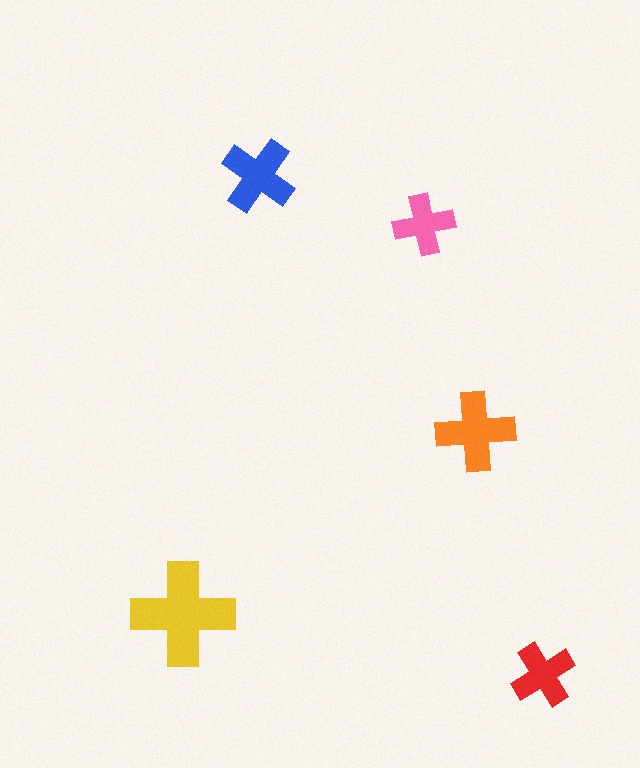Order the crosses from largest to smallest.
the yellow one, the orange one, the blue one, the red one, the pink one.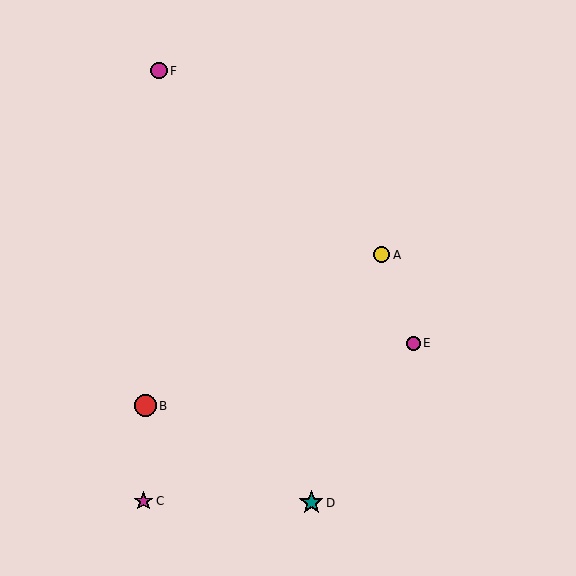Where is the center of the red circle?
The center of the red circle is at (145, 406).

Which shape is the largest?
The teal star (labeled D) is the largest.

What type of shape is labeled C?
Shape C is a magenta star.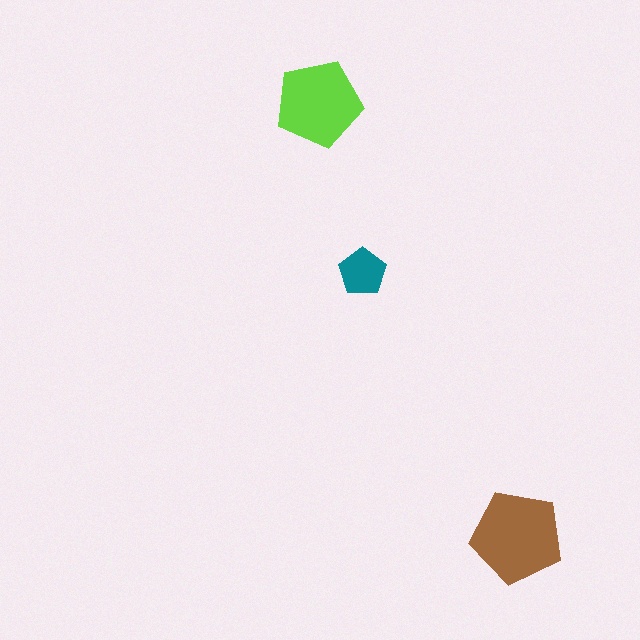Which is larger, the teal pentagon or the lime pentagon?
The lime one.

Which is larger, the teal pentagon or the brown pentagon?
The brown one.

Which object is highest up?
The lime pentagon is topmost.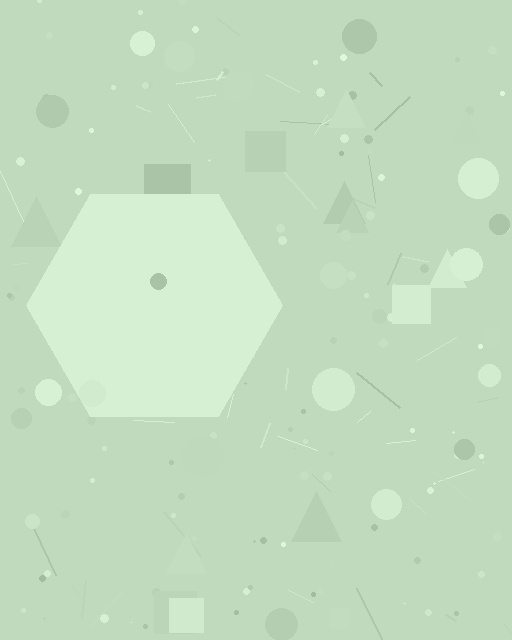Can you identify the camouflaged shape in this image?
The camouflaged shape is a hexagon.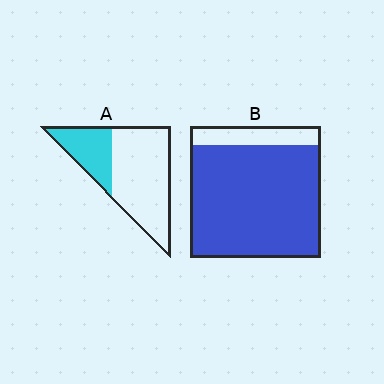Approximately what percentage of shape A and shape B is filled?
A is approximately 30% and B is approximately 85%.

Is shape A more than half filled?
No.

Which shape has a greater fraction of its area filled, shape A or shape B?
Shape B.